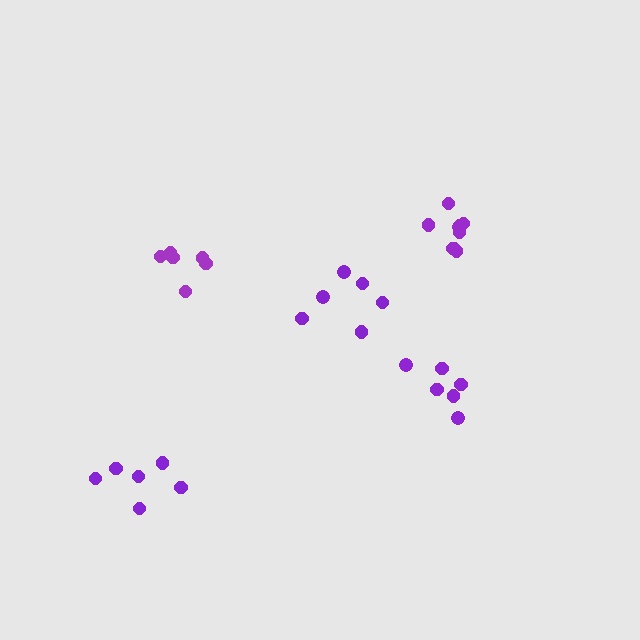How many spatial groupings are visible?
There are 5 spatial groupings.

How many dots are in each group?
Group 1: 6 dots, Group 2: 6 dots, Group 3: 6 dots, Group 4: 9 dots, Group 5: 6 dots (33 total).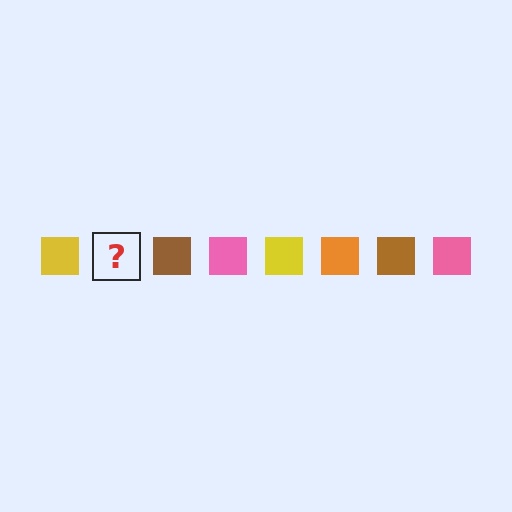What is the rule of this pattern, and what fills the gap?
The rule is that the pattern cycles through yellow, orange, brown, pink squares. The gap should be filled with an orange square.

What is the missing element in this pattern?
The missing element is an orange square.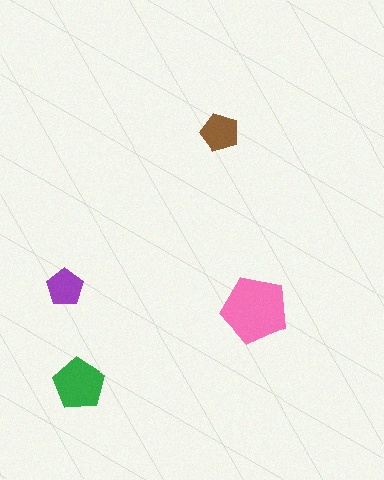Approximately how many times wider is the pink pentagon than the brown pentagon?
About 2 times wider.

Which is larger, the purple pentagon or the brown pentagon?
The brown one.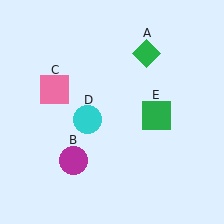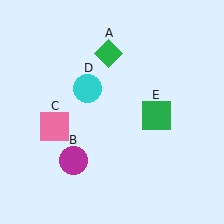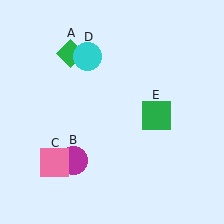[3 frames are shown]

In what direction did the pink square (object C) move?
The pink square (object C) moved down.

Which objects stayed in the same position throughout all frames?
Magenta circle (object B) and green square (object E) remained stationary.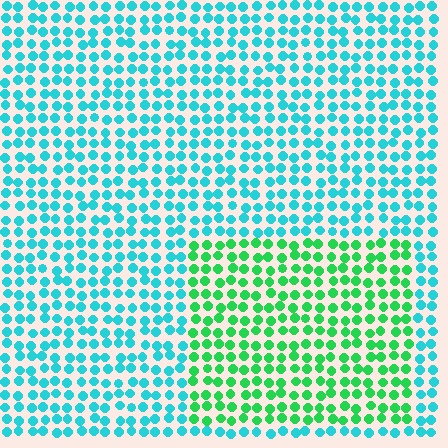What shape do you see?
I see a rectangle.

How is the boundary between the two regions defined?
The boundary is defined purely by a slight shift in hue (about 47 degrees). Spacing, size, and orientation are identical on both sides.